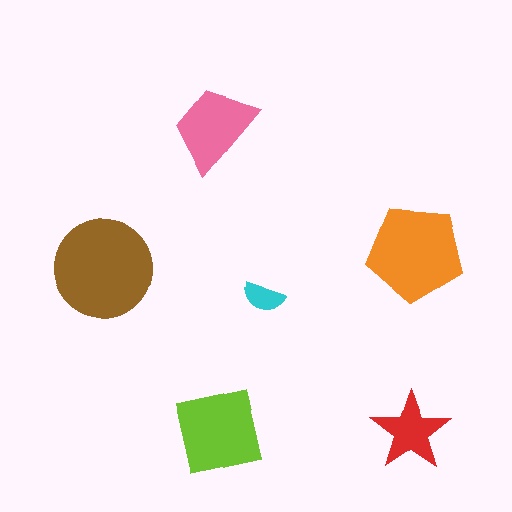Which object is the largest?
The brown circle.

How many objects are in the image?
There are 6 objects in the image.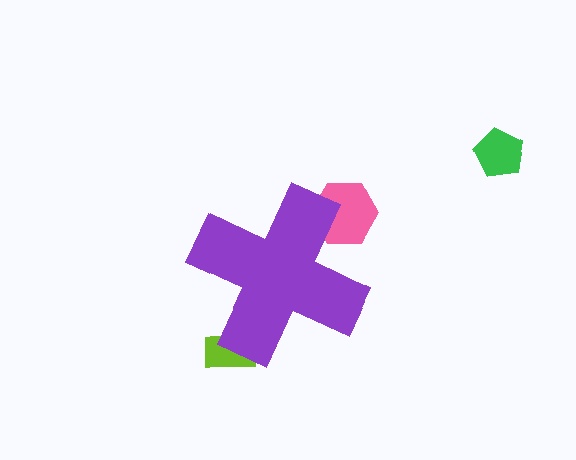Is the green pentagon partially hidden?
No, the green pentagon is fully visible.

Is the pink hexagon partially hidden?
Yes, the pink hexagon is partially hidden behind the purple cross.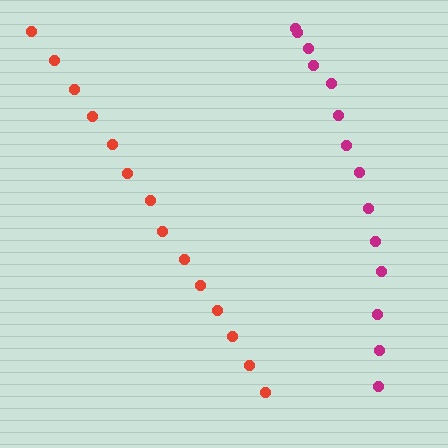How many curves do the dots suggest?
There are 2 distinct paths.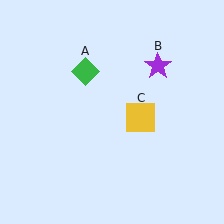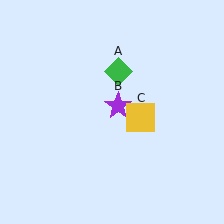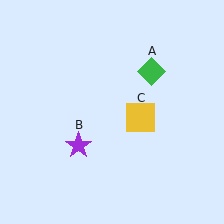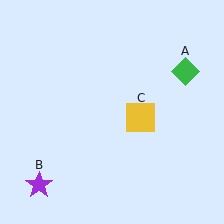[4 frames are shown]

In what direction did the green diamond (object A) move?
The green diamond (object A) moved right.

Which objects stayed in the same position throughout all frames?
Yellow square (object C) remained stationary.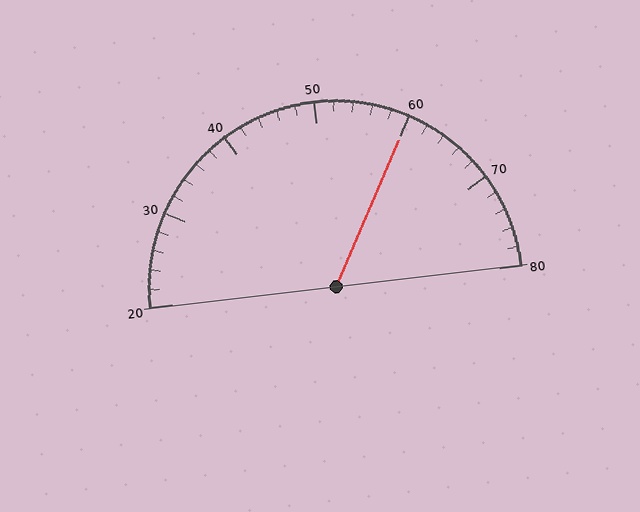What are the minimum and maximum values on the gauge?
The gauge ranges from 20 to 80.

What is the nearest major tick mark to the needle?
The nearest major tick mark is 60.